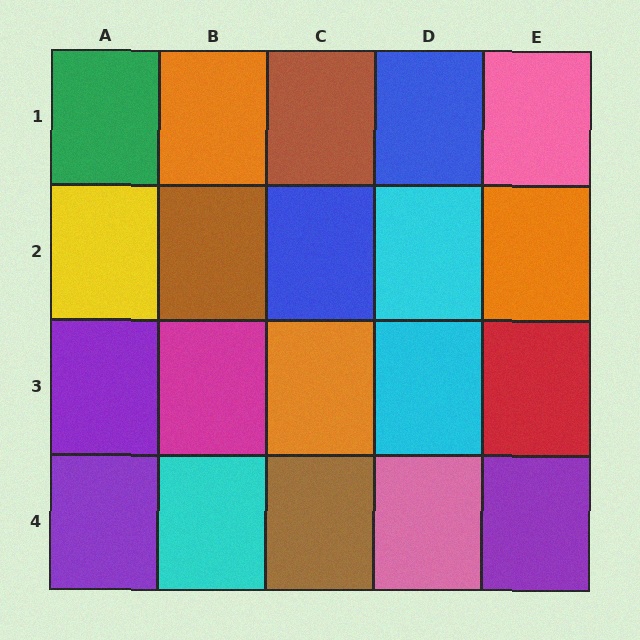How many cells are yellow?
1 cell is yellow.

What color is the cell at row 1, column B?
Orange.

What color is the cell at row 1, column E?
Pink.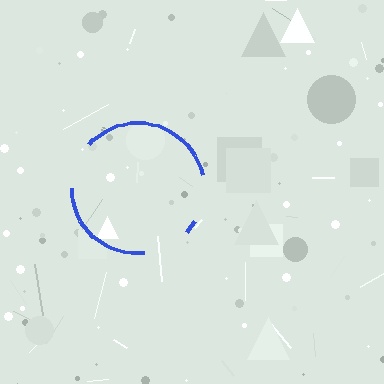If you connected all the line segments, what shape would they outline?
They would outline a circle.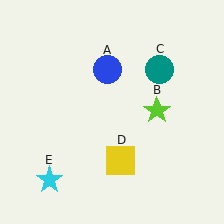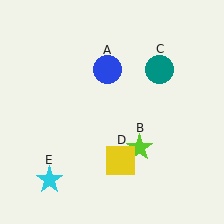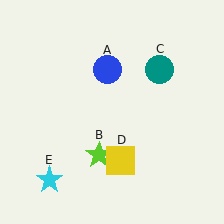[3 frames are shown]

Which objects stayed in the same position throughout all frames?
Blue circle (object A) and teal circle (object C) and yellow square (object D) and cyan star (object E) remained stationary.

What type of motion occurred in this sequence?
The lime star (object B) rotated clockwise around the center of the scene.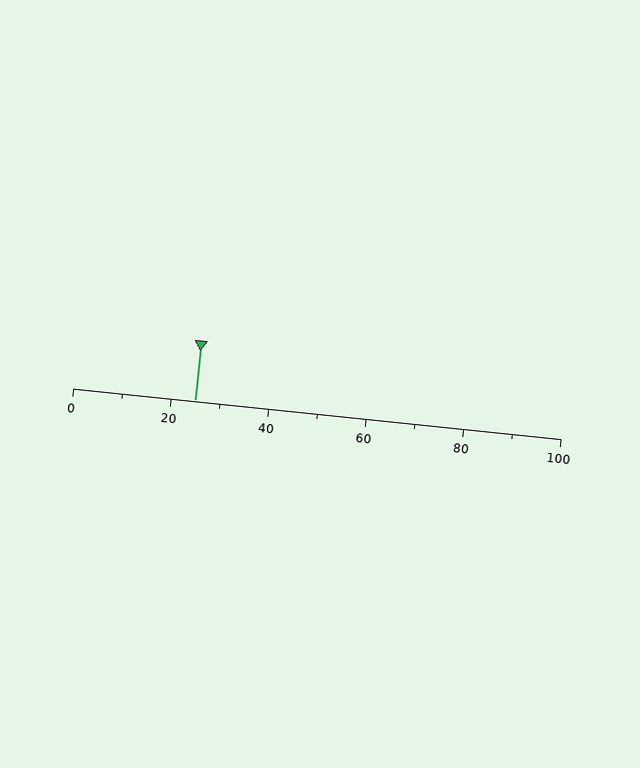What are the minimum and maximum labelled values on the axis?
The axis runs from 0 to 100.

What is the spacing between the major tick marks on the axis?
The major ticks are spaced 20 apart.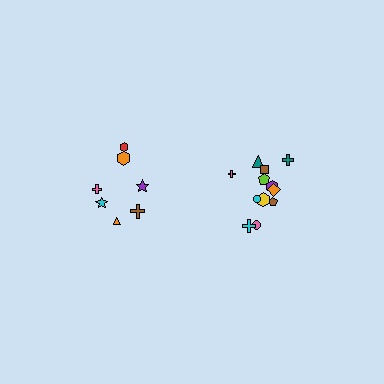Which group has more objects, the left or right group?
The right group.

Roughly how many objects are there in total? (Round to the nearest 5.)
Roughly 20 objects in total.